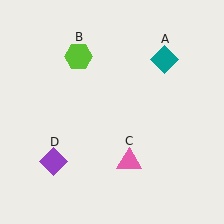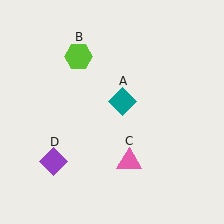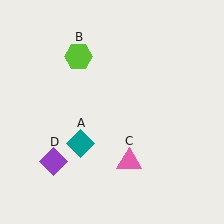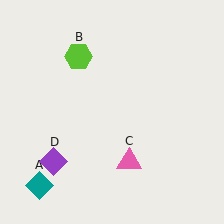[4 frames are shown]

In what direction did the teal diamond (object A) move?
The teal diamond (object A) moved down and to the left.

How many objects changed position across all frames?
1 object changed position: teal diamond (object A).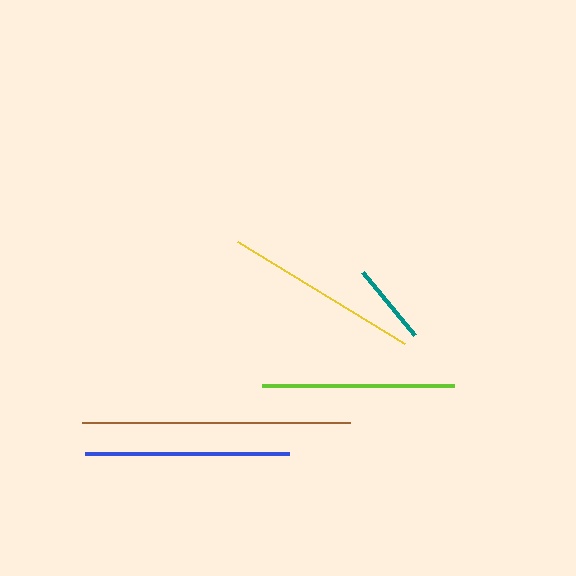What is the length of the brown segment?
The brown segment is approximately 268 pixels long.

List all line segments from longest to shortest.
From longest to shortest: brown, blue, yellow, lime, teal.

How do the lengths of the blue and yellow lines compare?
The blue and yellow lines are approximately the same length.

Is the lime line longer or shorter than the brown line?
The brown line is longer than the lime line.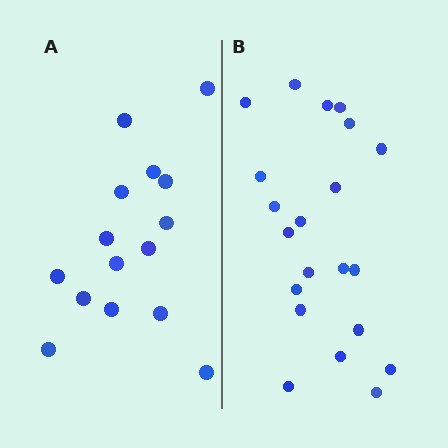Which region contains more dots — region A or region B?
Region B (the right region) has more dots.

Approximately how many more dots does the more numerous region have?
Region B has about 6 more dots than region A.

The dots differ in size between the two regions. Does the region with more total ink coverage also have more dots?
No. Region A has more total ink coverage because its dots are larger, but region B actually contains more individual dots. Total area can be misleading — the number of items is what matters here.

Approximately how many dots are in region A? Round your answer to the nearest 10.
About 20 dots. (The exact count is 15, which rounds to 20.)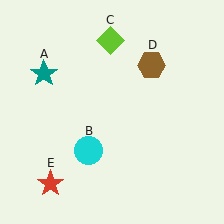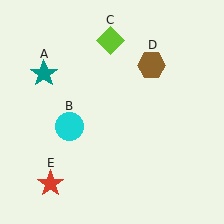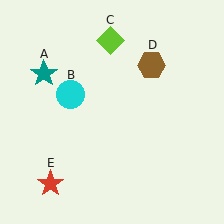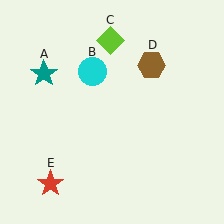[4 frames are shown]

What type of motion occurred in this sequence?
The cyan circle (object B) rotated clockwise around the center of the scene.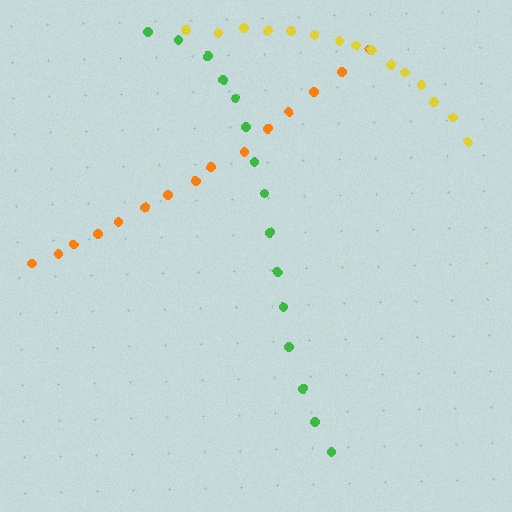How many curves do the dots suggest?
There are 3 distinct paths.